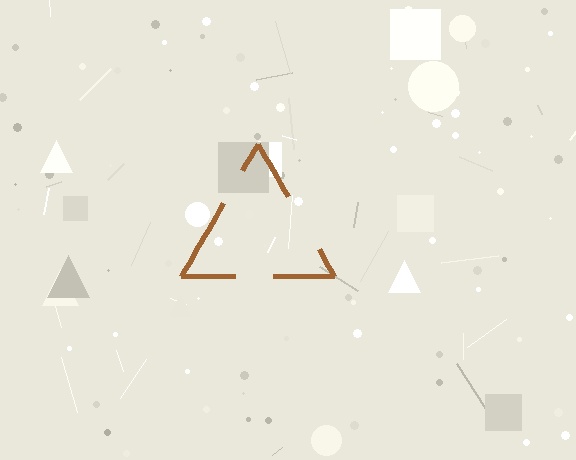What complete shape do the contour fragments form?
The contour fragments form a triangle.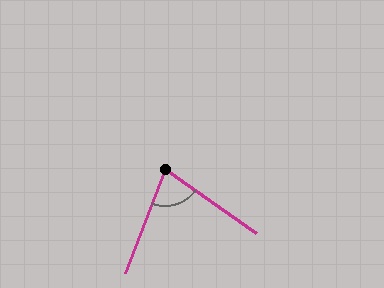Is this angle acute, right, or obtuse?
It is acute.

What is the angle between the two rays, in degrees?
Approximately 76 degrees.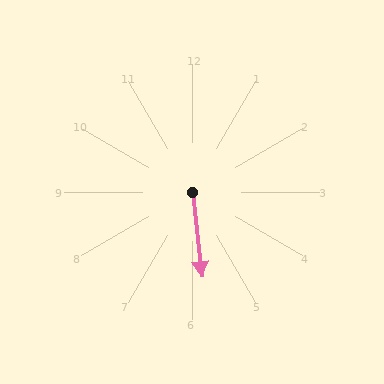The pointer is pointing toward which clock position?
Roughly 6 o'clock.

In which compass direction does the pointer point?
South.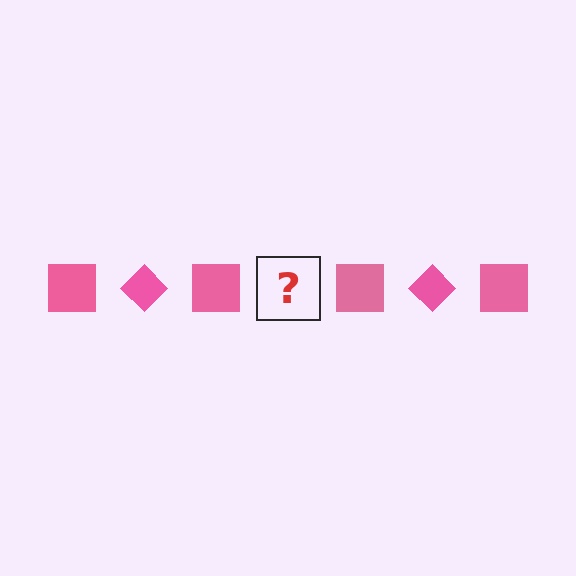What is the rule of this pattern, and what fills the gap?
The rule is that the pattern cycles through square, diamond shapes in pink. The gap should be filled with a pink diamond.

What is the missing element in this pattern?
The missing element is a pink diamond.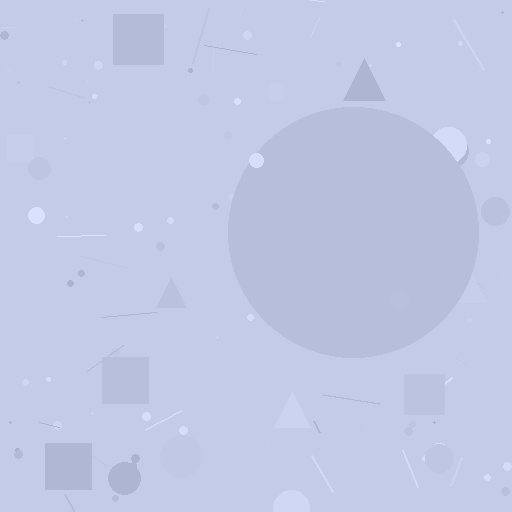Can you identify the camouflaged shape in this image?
The camouflaged shape is a circle.